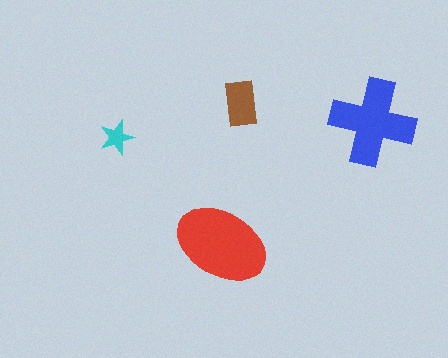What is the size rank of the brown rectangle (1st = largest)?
3rd.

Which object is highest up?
The brown rectangle is topmost.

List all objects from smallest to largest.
The cyan star, the brown rectangle, the blue cross, the red ellipse.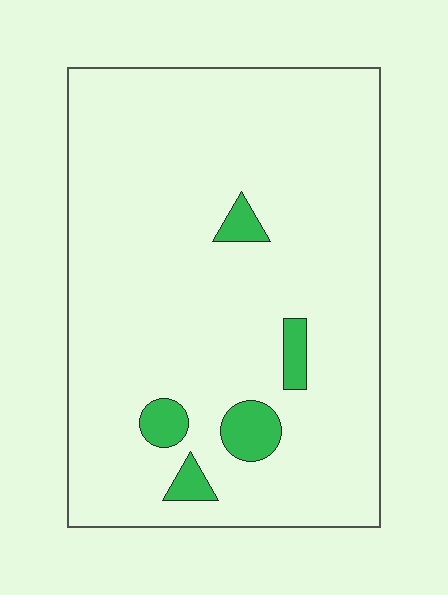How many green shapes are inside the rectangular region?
5.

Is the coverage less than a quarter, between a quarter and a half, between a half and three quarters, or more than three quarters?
Less than a quarter.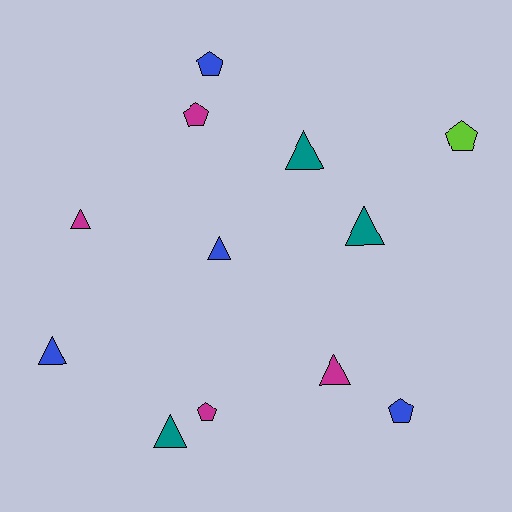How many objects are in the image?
There are 12 objects.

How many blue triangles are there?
There are 2 blue triangles.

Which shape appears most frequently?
Triangle, with 7 objects.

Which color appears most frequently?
Magenta, with 4 objects.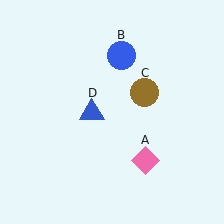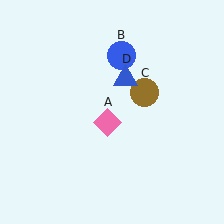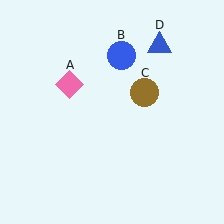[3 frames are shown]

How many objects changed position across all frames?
2 objects changed position: pink diamond (object A), blue triangle (object D).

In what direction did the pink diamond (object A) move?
The pink diamond (object A) moved up and to the left.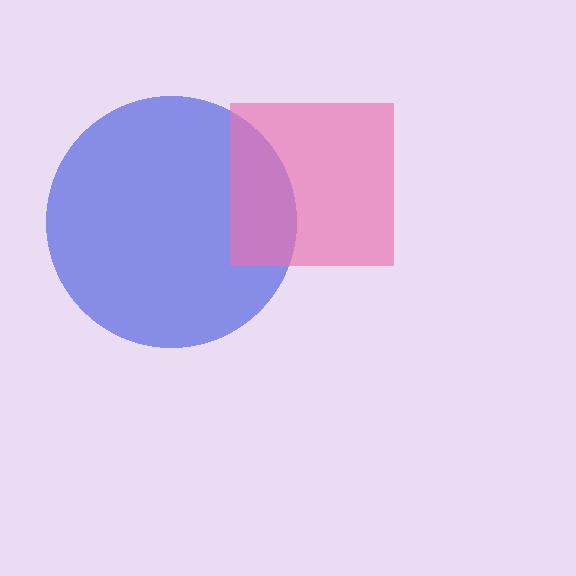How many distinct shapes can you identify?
There are 2 distinct shapes: a blue circle, a pink square.